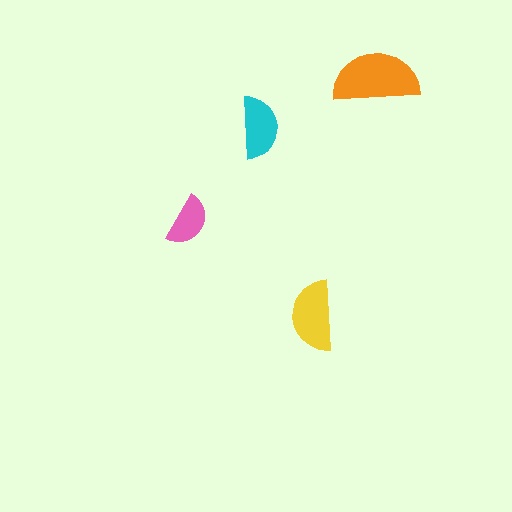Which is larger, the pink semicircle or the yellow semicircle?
The yellow one.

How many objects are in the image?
There are 4 objects in the image.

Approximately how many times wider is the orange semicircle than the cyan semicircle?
About 1.5 times wider.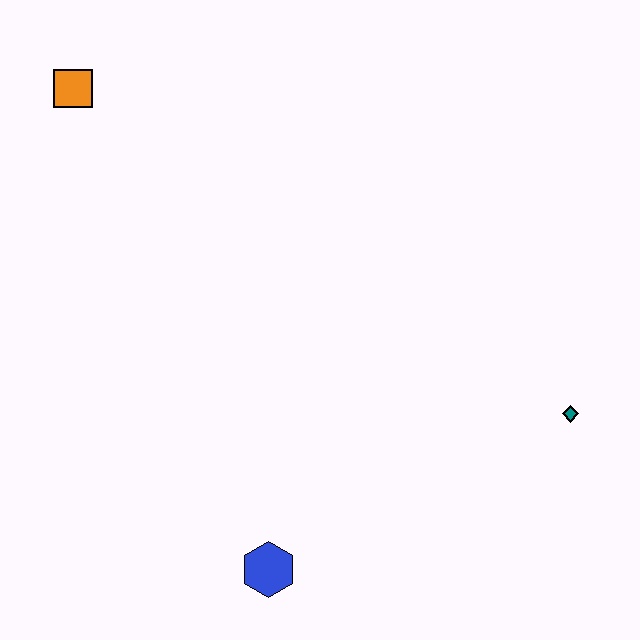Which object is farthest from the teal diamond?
The orange square is farthest from the teal diamond.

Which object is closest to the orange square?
The blue hexagon is closest to the orange square.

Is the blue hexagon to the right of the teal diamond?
No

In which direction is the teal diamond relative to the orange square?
The teal diamond is to the right of the orange square.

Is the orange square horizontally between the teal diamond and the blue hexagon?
No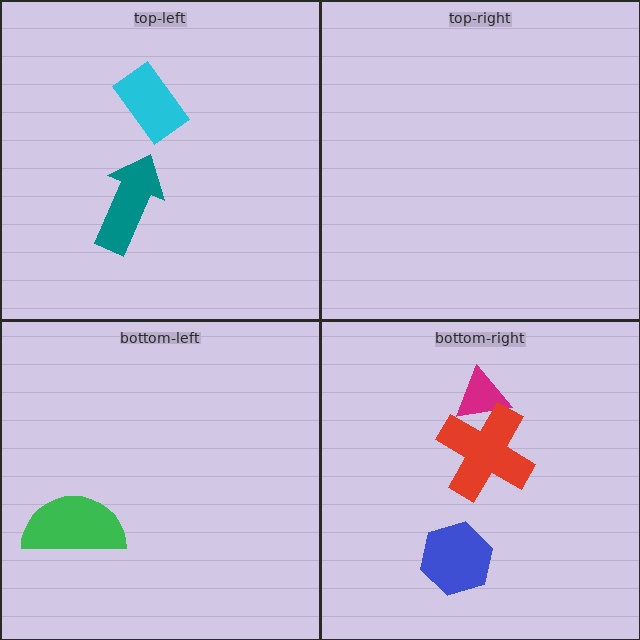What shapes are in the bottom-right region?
The blue hexagon, the magenta triangle, the red cross.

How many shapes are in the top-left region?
2.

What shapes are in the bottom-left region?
The green semicircle.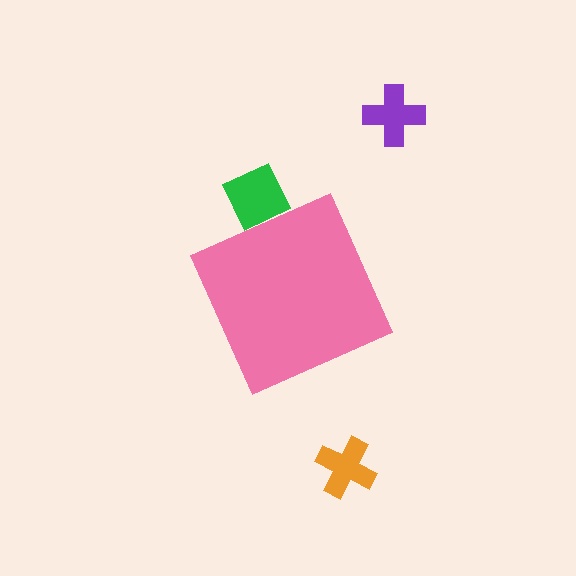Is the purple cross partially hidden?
No, the purple cross is fully visible.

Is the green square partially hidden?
Yes, the green square is partially hidden behind the pink diamond.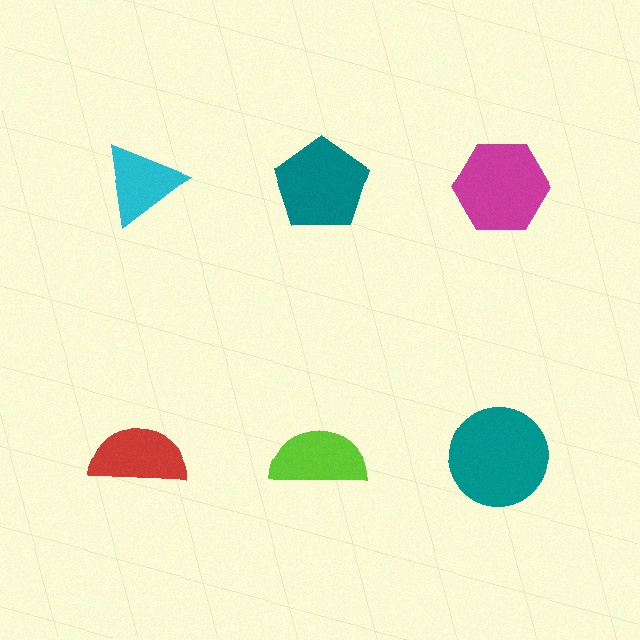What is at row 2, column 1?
A red semicircle.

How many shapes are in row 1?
3 shapes.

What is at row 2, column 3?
A teal circle.